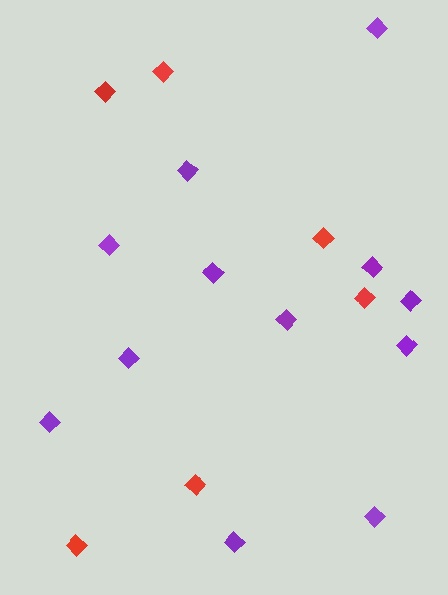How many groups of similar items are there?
There are 2 groups: one group of red diamonds (6) and one group of purple diamonds (12).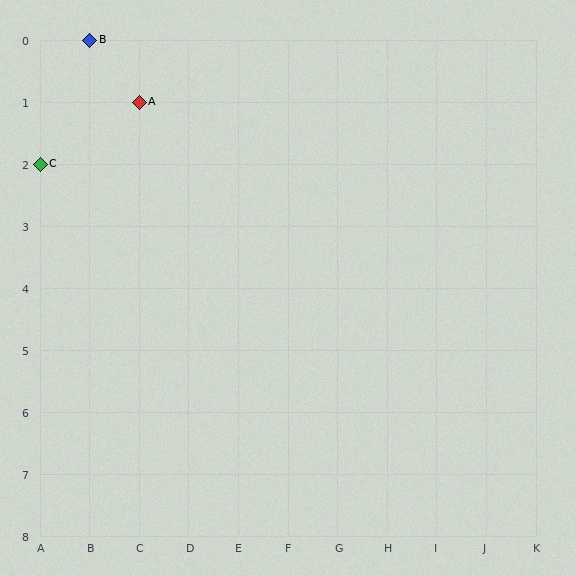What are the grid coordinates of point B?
Point B is at grid coordinates (B, 0).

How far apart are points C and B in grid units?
Points C and B are 1 column and 2 rows apart (about 2.2 grid units diagonally).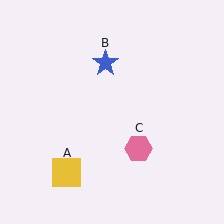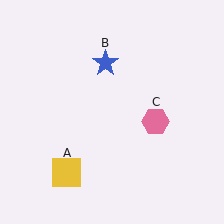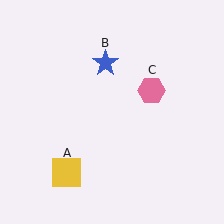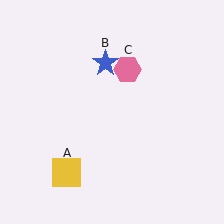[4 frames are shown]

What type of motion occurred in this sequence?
The pink hexagon (object C) rotated counterclockwise around the center of the scene.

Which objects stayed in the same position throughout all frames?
Yellow square (object A) and blue star (object B) remained stationary.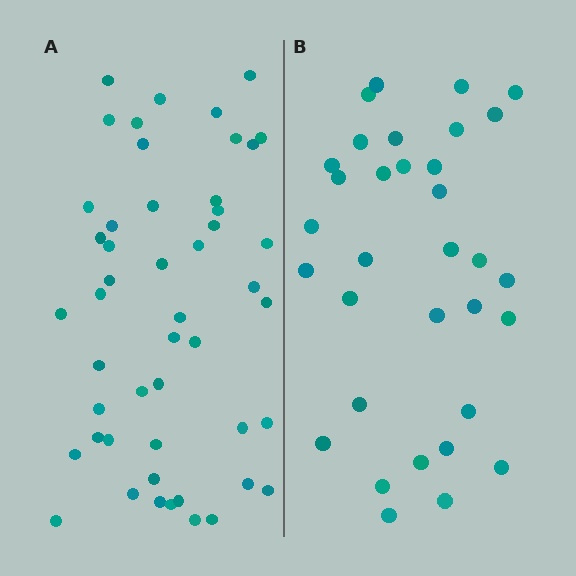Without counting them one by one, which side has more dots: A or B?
Region A (the left region) has more dots.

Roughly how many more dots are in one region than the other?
Region A has approximately 15 more dots than region B.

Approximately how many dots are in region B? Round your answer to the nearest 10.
About 30 dots. (The exact count is 33, which rounds to 30.)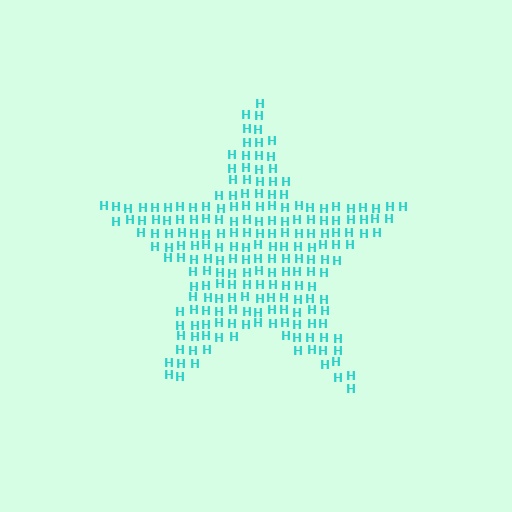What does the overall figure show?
The overall figure shows a star.